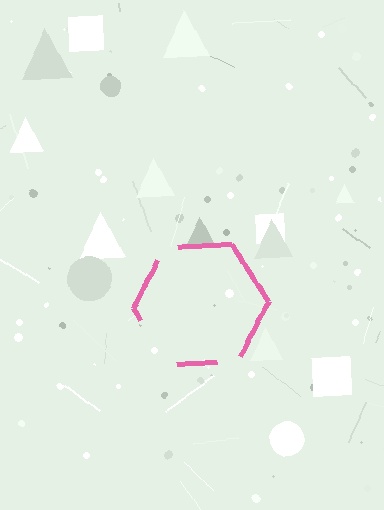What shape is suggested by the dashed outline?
The dashed outline suggests a hexagon.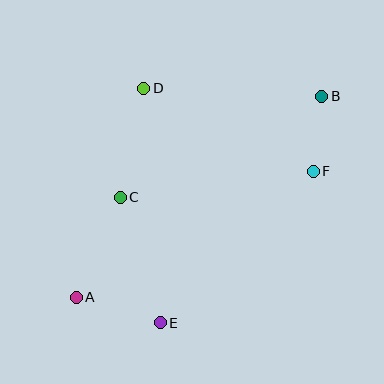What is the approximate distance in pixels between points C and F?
The distance between C and F is approximately 195 pixels.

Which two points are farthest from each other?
Points A and B are farthest from each other.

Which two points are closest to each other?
Points B and F are closest to each other.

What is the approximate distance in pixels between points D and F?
The distance between D and F is approximately 189 pixels.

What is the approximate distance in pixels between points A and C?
The distance between A and C is approximately 110 pixels.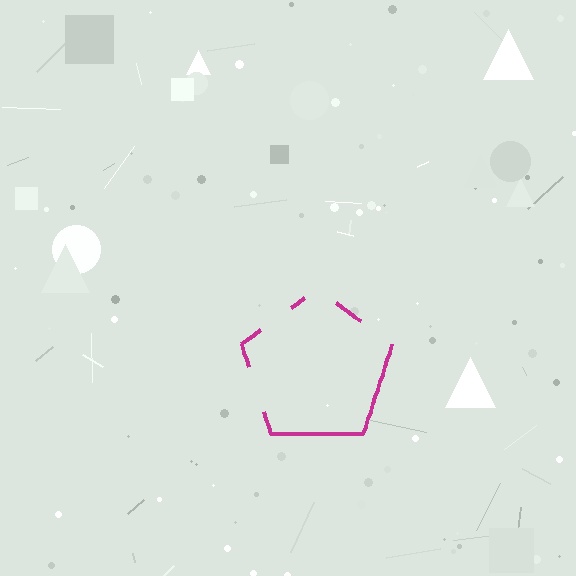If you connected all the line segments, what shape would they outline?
They would outline a pentagon.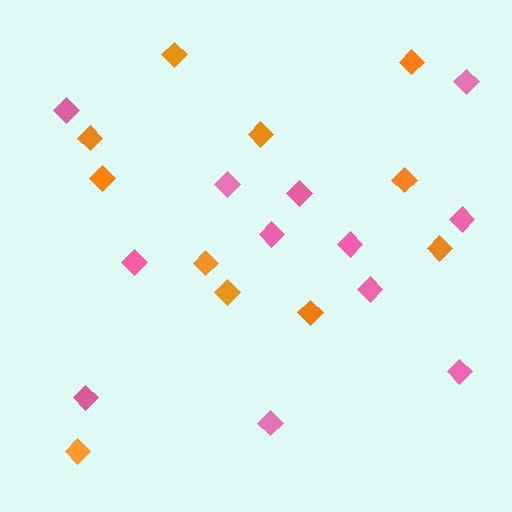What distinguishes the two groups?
There are 2 groups: one group of pink diamonds (12) and one group of orange diamonds (11).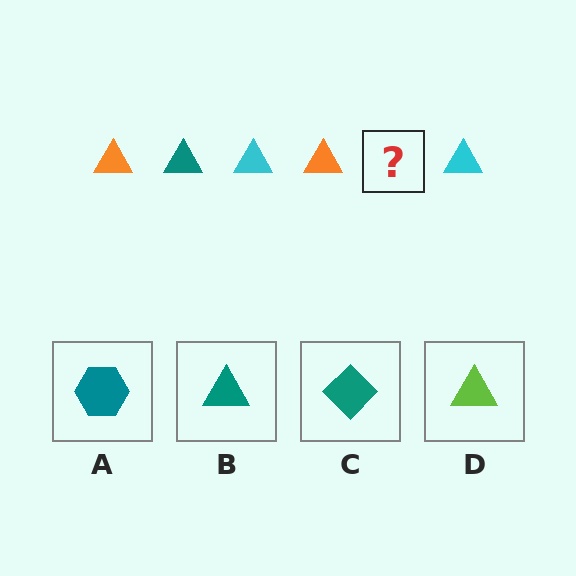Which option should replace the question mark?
Option B.